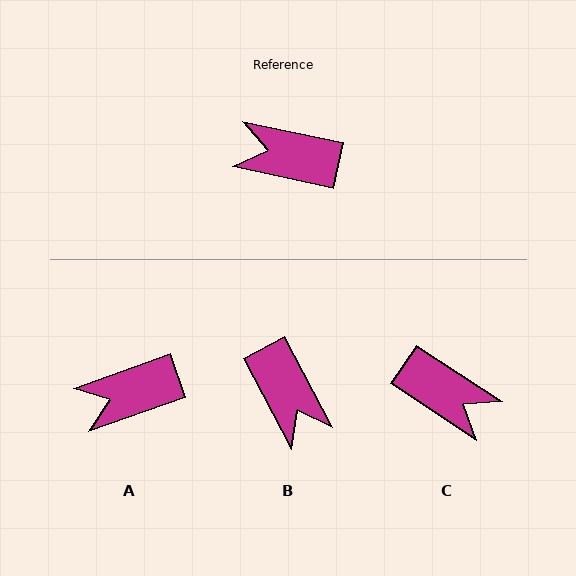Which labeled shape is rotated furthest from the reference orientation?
C, about 159 degrees away.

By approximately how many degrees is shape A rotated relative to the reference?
Approximately 31 degrees counter-clockwise.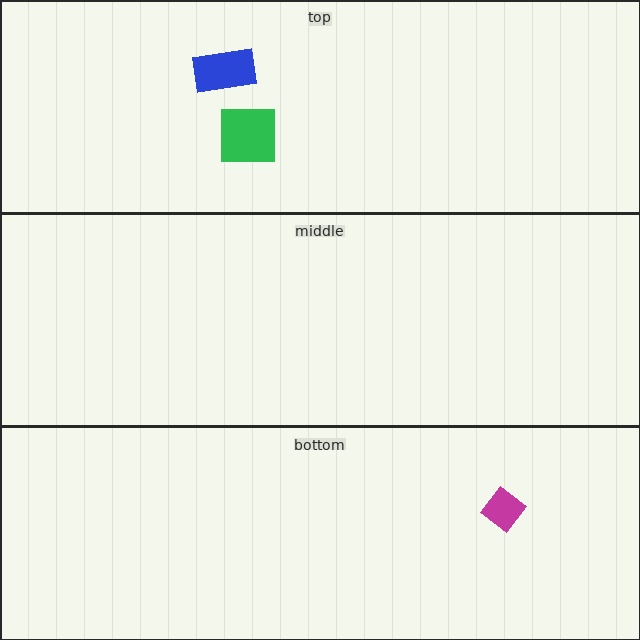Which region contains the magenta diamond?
The bottom region.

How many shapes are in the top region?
2.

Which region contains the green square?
The top region.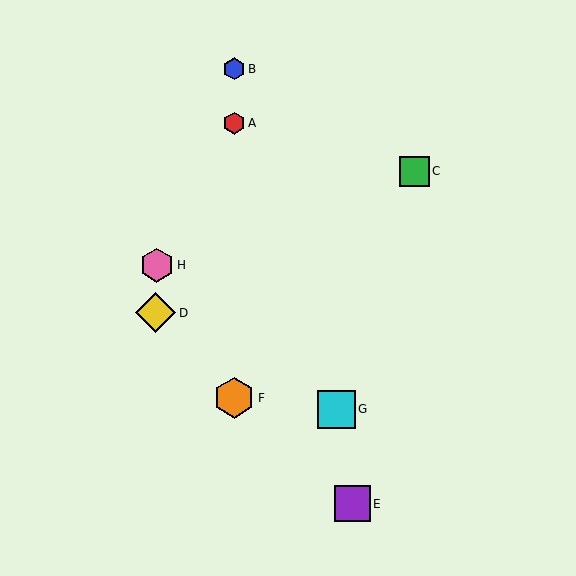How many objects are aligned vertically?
3 objects (A, B, F) are aligned vertically.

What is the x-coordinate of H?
Object H is at x≈157.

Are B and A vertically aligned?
Yes, both are at x≈234.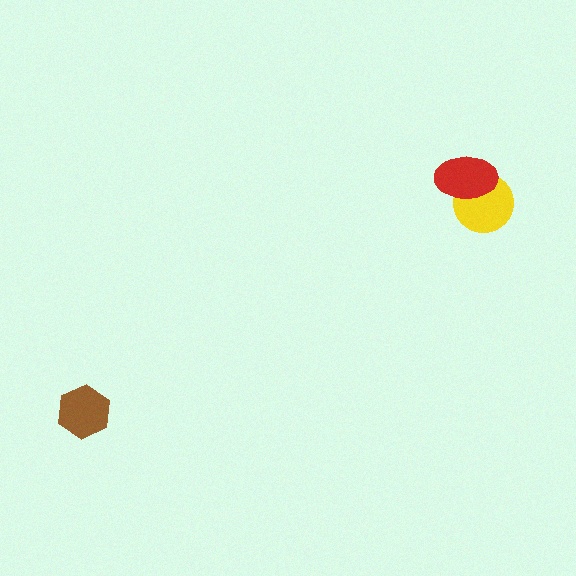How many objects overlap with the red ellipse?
1 object overlaps with the red ellipse.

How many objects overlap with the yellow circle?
1 object overlaps with the yellow circle.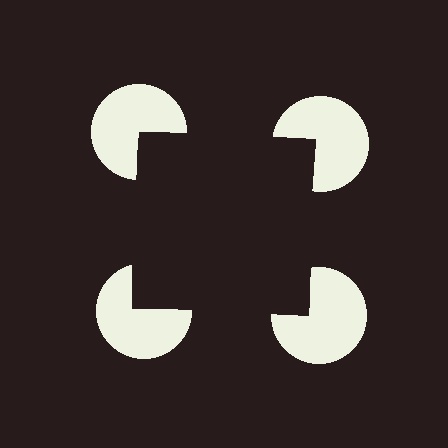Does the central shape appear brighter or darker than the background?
It typically appears slightly darker than the background, even though no actual brightness change is drawn.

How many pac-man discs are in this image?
There are 4 — one at each vertex of the illusory square.